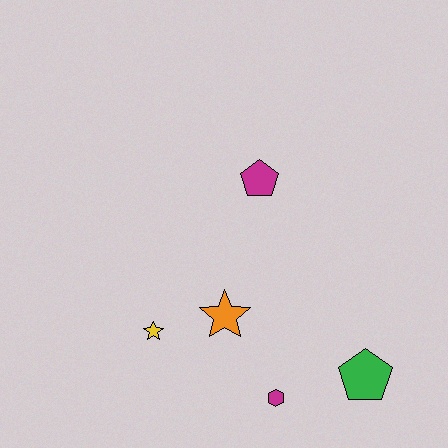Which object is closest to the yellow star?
The orange star is closest to the yellow star.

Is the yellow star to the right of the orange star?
No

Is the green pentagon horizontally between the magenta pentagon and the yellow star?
No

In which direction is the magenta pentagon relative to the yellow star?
The magenta pentagon is above the yellow star.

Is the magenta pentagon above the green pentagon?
Yes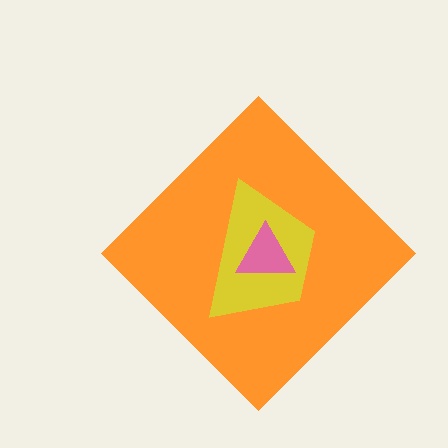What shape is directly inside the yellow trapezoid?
The pink triangle.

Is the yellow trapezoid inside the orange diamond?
Yes.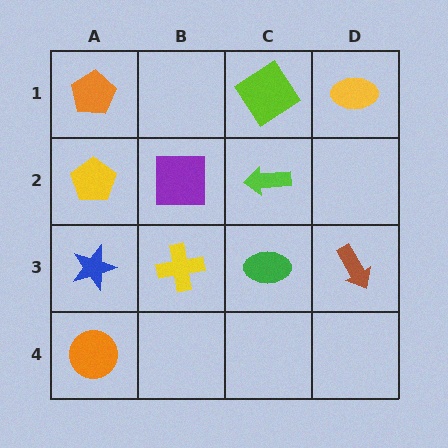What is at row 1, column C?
A lime diamond.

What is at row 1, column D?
A yellow ellipse.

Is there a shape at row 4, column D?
No, that cell is empty.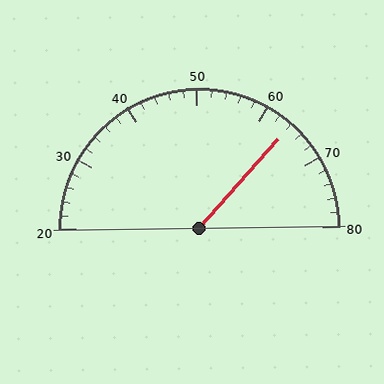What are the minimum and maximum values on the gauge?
The gauge ranges from 20 to 80.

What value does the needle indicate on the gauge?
The needle indicates approximately 64.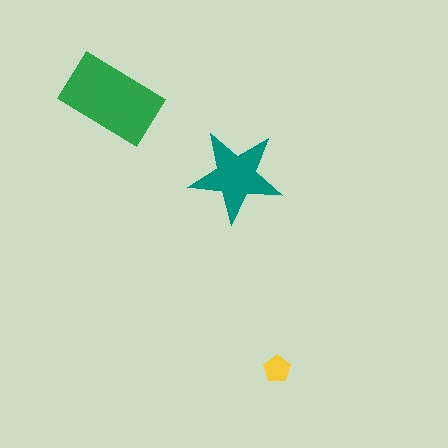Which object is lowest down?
The yellow pentagon is bottommost.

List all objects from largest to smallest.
The green rectangle, the teal star, the yellow pentagon.